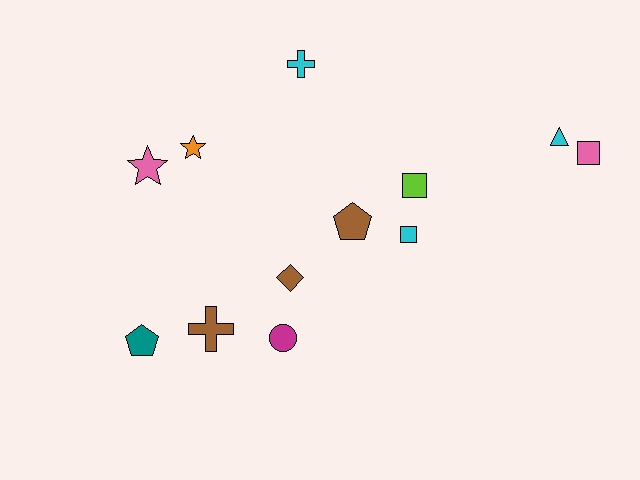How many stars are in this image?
There are 2 stars.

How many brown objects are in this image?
There are 3 brown objects.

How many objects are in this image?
There are 12 objects.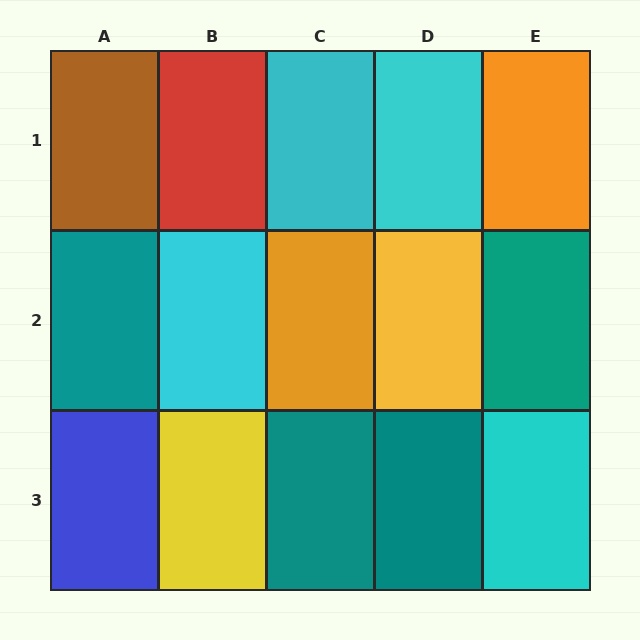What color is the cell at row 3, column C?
Teal.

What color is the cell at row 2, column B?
Cyan.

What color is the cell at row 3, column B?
Yellow.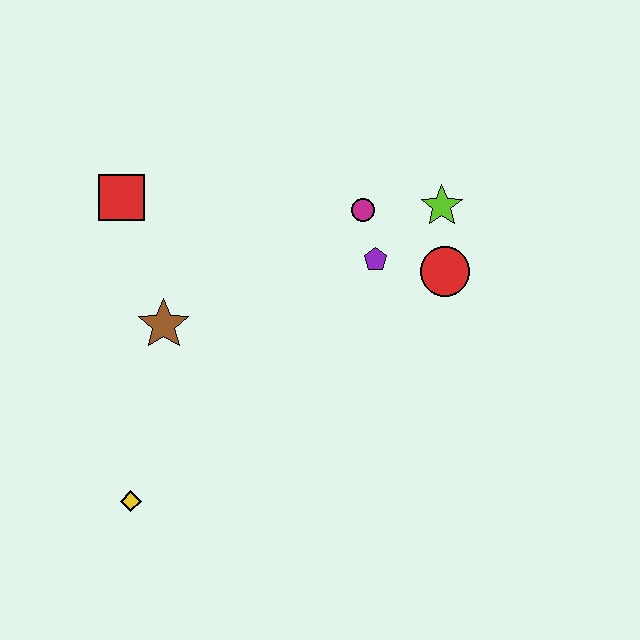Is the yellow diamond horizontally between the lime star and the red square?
Yes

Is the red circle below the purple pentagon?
Yes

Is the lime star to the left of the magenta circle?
No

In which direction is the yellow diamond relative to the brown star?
The yellow diamond is below the brown star.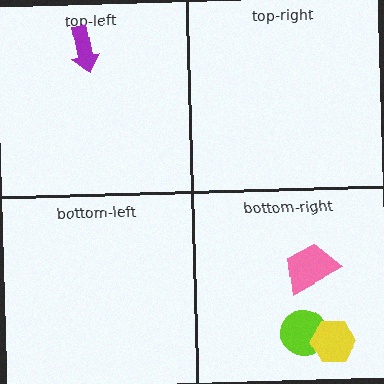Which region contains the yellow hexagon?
The bottom-right region.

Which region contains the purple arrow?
The top-left region.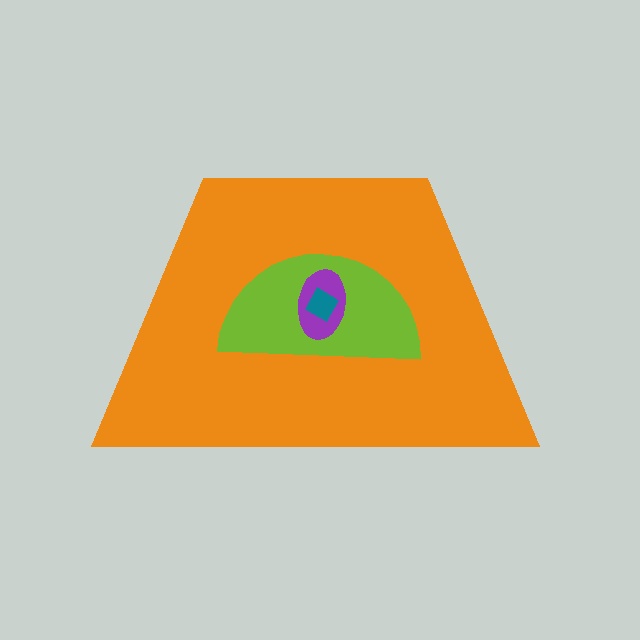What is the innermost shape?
The teal diamond.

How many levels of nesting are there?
4.